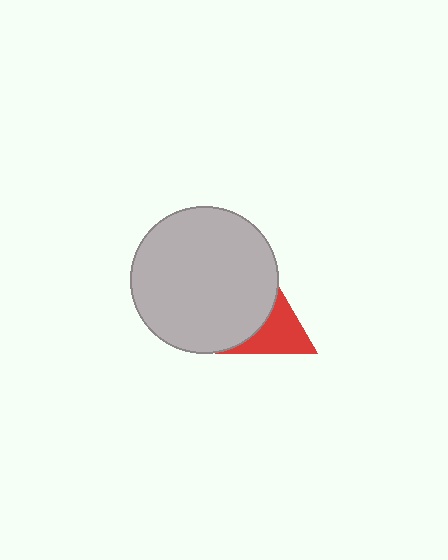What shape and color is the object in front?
The object in front is a light gray circle.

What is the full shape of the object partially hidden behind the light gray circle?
The partially hidden object is a red triangle.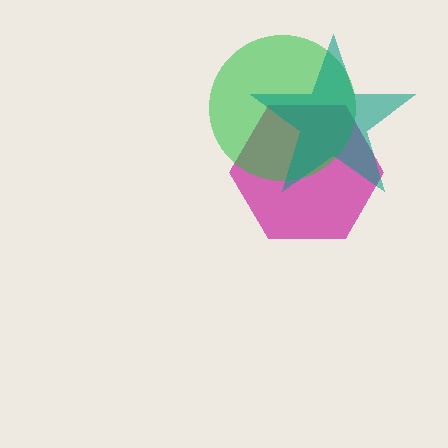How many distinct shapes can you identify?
There are 3 distinct shapes: a magenta hexagon, a green circle, a teal star.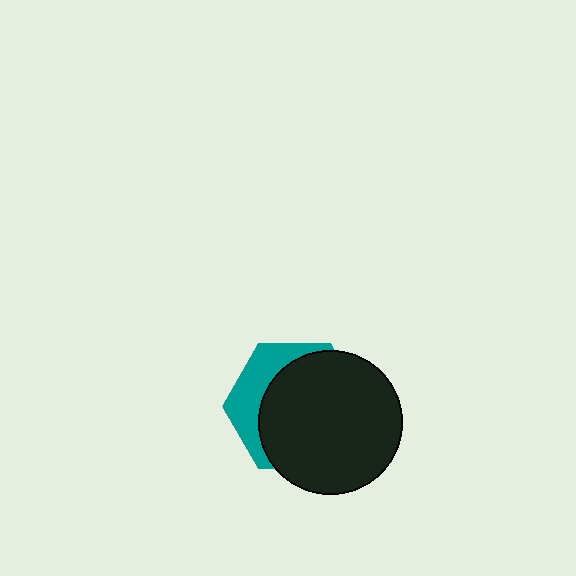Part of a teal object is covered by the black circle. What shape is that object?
It is a hexagon.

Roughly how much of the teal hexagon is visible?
A small part of it is visible (roughly 30%).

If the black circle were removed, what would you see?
You would see the complete teal hexagon.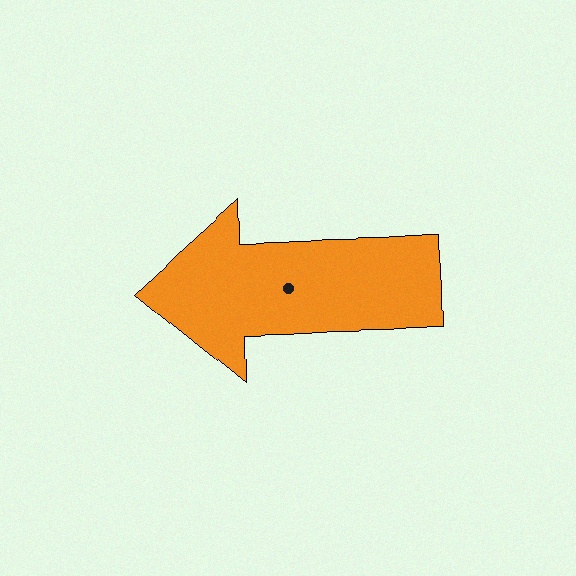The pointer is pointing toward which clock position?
Roughly 9 o'clock.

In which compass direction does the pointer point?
West.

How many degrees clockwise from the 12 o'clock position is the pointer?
Approximately 268 degrees.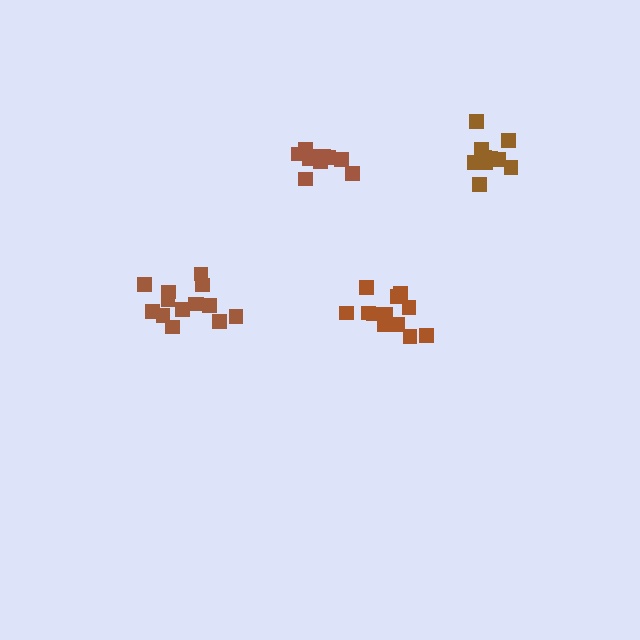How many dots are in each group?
Group 1: 12 dots, Group 2: 10 dots, Group 3: 14 dots, Group 4: 10 dots (46 total).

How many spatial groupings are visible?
There are 4 spatial groupings.